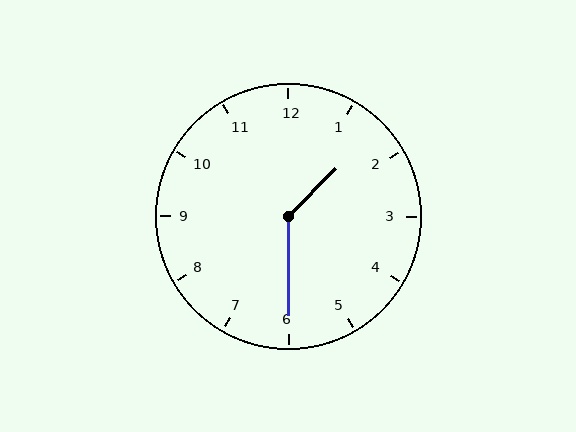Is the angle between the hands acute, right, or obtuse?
It is obtuse.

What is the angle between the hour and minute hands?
Approximately 135 degrees.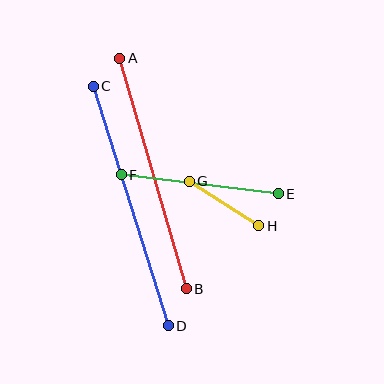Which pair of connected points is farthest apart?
Points C and D are farthest apart.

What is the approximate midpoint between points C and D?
The midpoint is at approximately (131, 206) pixels.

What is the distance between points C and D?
The distance is approximately 251 pixels.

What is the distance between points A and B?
The distance is approximately 240 pixels.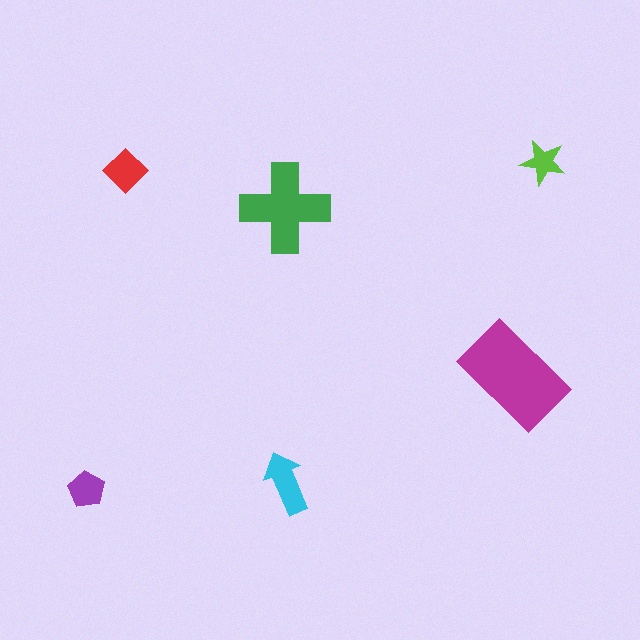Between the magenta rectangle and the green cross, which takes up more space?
The magenta rectangle.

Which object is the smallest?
The lime star.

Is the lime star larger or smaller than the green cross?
Smaller.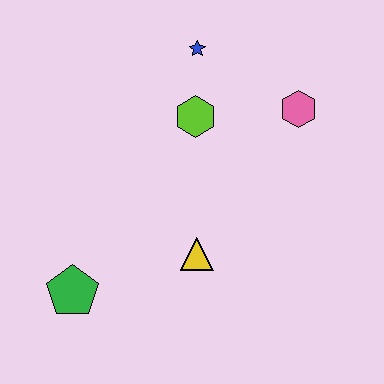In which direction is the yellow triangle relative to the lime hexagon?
The yellow triangle is below the lime hexagon.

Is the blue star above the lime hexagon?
Yes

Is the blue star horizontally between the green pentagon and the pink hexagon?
Yes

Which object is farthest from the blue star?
The green pentagon is farthest from the blue star.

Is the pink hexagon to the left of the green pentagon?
No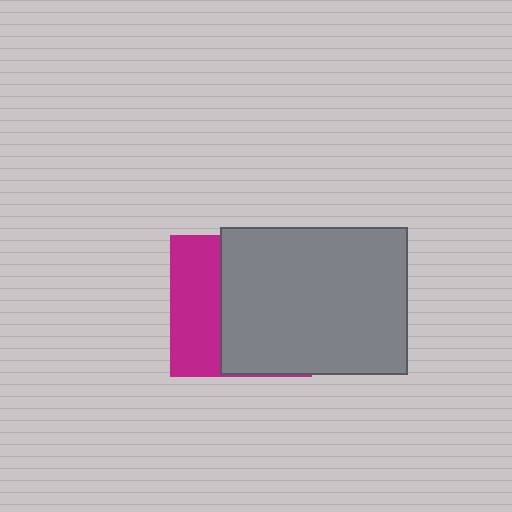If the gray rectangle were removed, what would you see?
You would see the complete magenta square.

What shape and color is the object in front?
The object in front is a gray rectangle.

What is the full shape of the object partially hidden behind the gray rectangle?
The partially hidden object is a magenta square.